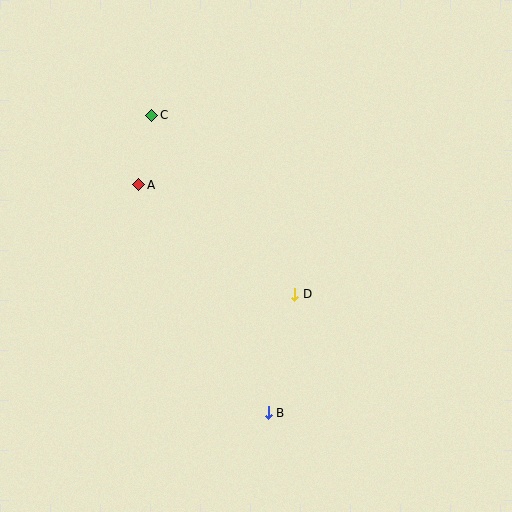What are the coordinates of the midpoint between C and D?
The midpoint between C and D is at (223, 205).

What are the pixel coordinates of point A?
Point A is at (138, 185).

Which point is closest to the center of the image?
Point D at (295, 294) is closest to the center.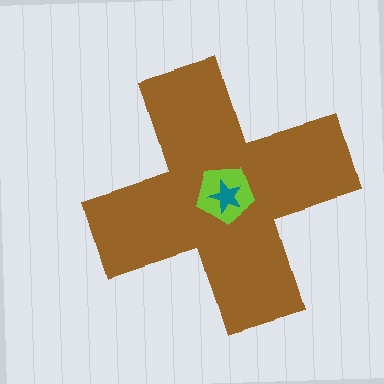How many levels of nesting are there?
3.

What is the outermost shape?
The brown cross.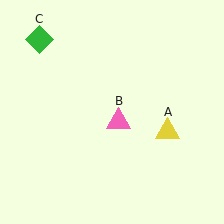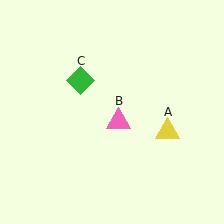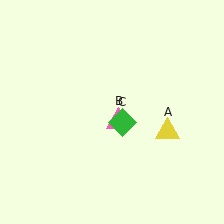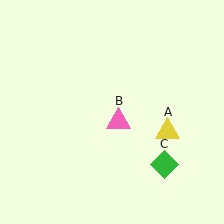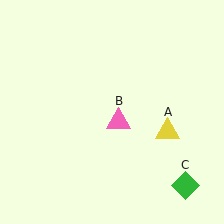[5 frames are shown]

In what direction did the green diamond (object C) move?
The green diamond (object C) moved down and to the right.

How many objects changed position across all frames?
1 object changed position: green diamond (object C).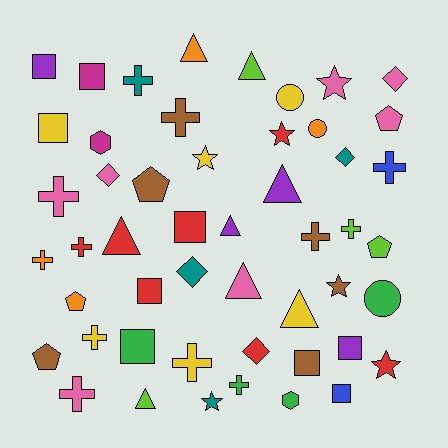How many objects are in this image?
There are 50 objects.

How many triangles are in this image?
There are 8 triangles.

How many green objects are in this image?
There are 4 green objects.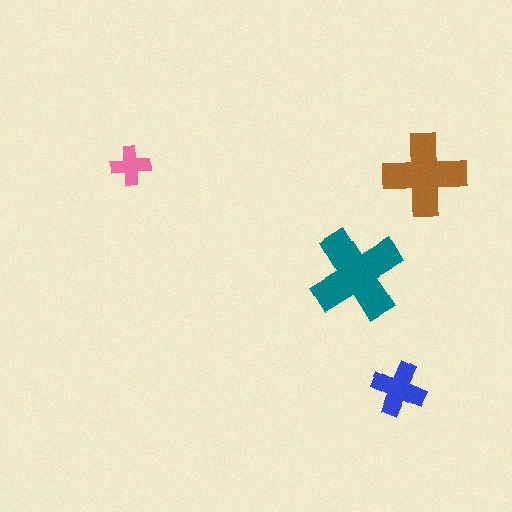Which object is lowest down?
The blue cross is bottommost.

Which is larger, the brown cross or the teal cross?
The teal one.